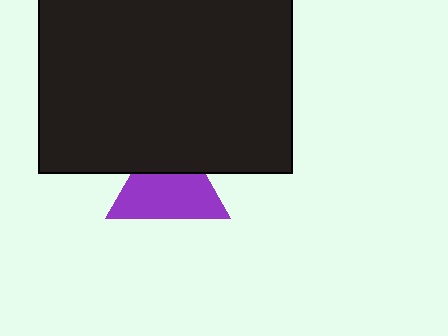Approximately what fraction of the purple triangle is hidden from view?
Roughly 34% of the purple triangle is hidden behind the black rectangle.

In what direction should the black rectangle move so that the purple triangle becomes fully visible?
The black rectangle should move up. That is the shortest direction to clear the overlap and leave the purple triangle fully visible.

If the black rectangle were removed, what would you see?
You would see the complete purple triangle.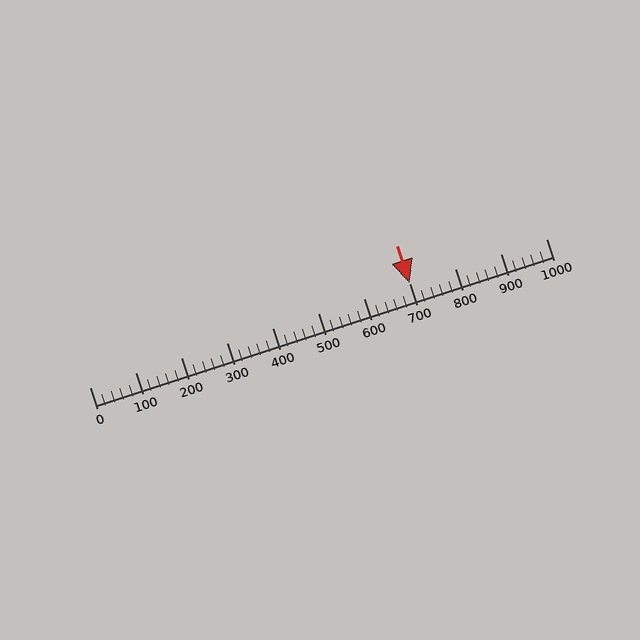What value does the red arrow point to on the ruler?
The red arrow points to approximately 700.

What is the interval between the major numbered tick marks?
The major tick marks are spaced 100 units apart.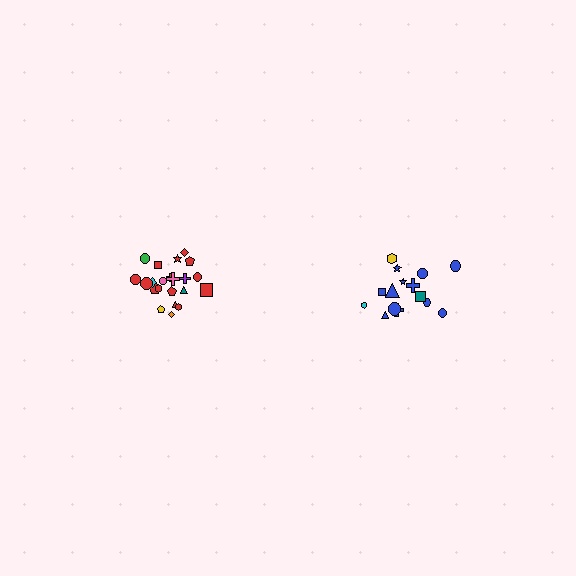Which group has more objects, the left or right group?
The left group.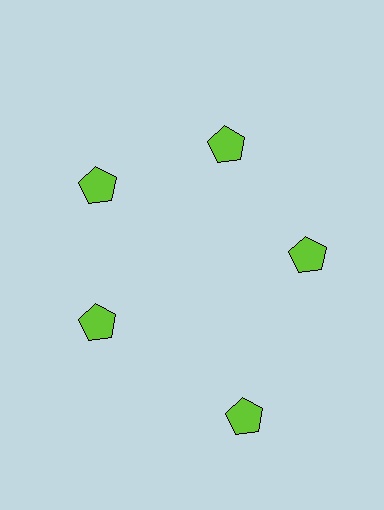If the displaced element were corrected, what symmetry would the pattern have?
It would have 5-fold rotational symmetry — the pattern would map onto itself every 72 degrees.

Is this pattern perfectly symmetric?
No. The 5 lime pentagons are arranged in a ring, but one element near the 5 o'clock position is pushed outward from the center, breaking the 5-fold rotational symmetry.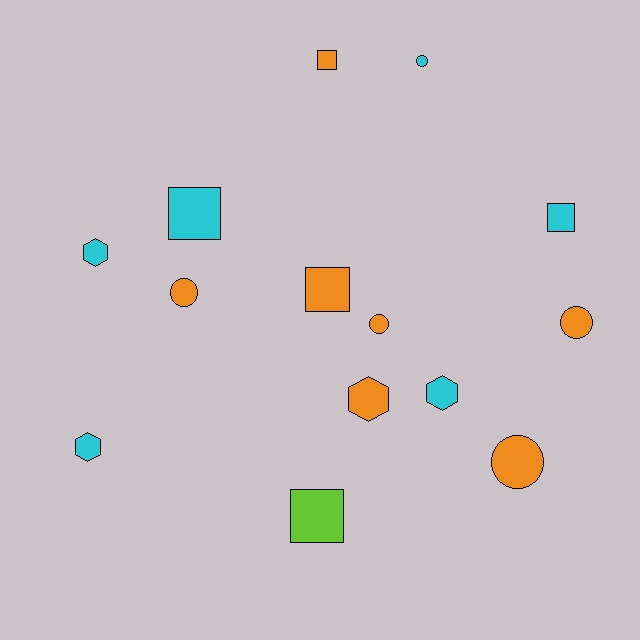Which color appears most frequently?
Orange, with 7 objects.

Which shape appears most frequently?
Square, with 5 objects.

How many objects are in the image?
There are 14 objects.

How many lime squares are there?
There is 1 lime square.